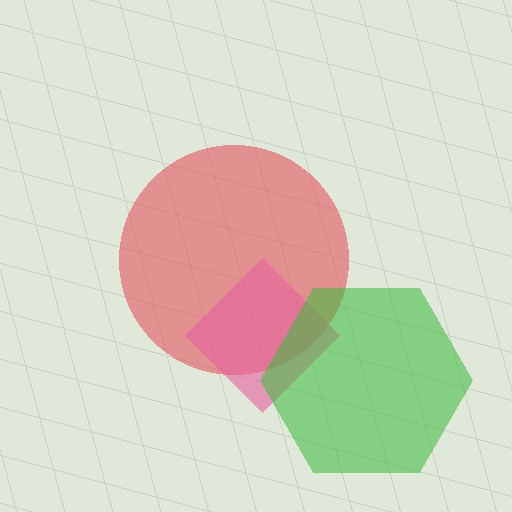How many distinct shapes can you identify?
There are 3 distinct shapes: a red circle, a pink diamond, a green hexagon.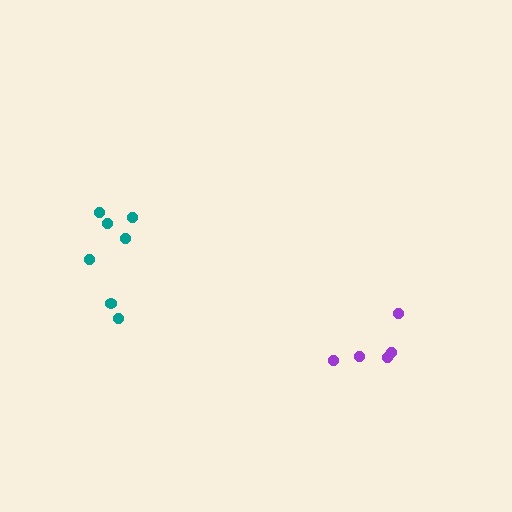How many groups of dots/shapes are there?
There are 2 groups.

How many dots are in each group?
Group 1: 5 dots, Group 2: 7 dots (12 total).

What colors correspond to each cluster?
The clusters are colored: purple, teal.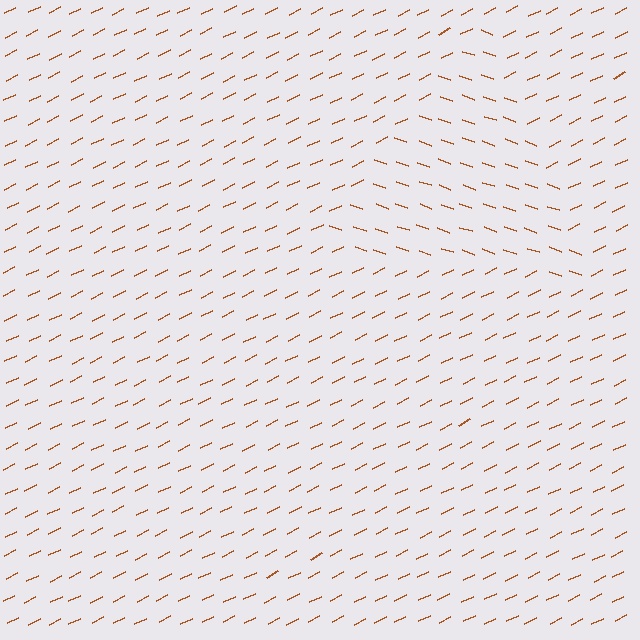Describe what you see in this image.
The image is filled with small brown line segments. A triangle region in the image has lines oriented differently from the surrounding lines, creating a visible texture boundary.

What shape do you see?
I see a triangle.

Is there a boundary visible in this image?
Yes, there is a texture boundary formed by a change in line orientation.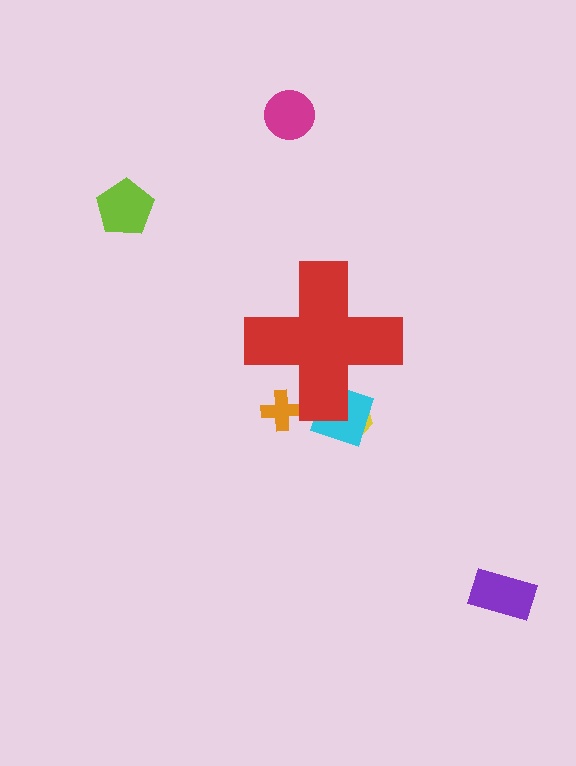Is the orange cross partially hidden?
Yes, the orange cross is partially hidden behind the red cross.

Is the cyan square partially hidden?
Yes, the cyan square is partially hidden behind the red cross.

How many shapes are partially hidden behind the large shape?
3 shapes are partially hidden.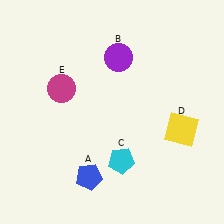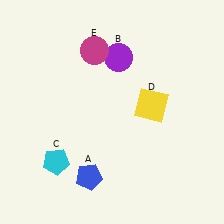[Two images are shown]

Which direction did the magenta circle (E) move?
The magenta circle (E) moved up.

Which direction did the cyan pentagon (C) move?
The cyan pentagon (C) moved left.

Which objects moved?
The objects that moved are: the cyan pentagon (C), the yellow square (D), the magenta circle (E).